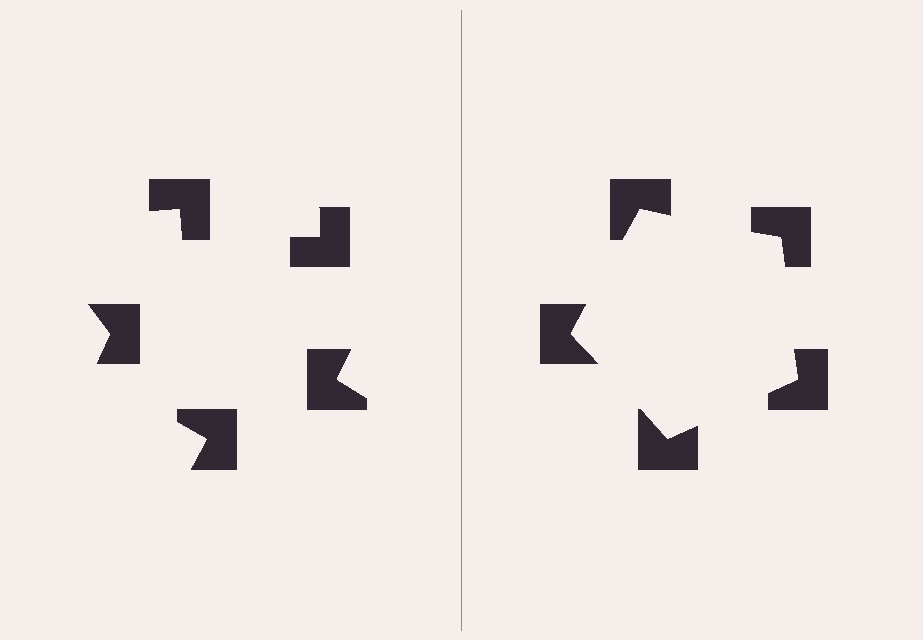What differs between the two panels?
The notched squares are positioned identically on both sides; only the wedge orientations differ. On the right they align to a pentagon; on the left they are misaligned.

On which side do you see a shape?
An illusory pentagon appears on the right side. On the left side the wedge cuts are rotated, so no coherent shape forms.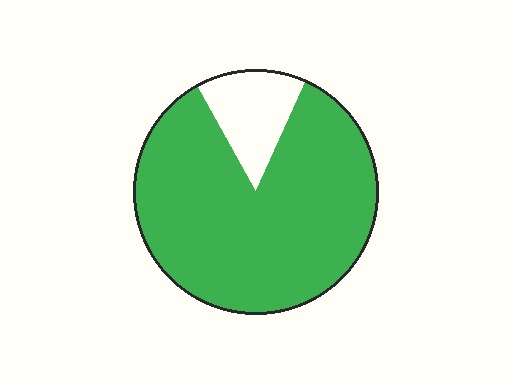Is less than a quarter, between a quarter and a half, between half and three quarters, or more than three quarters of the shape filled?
More than three quarters.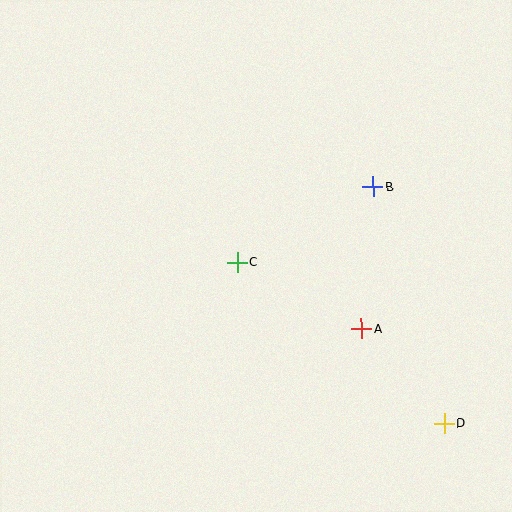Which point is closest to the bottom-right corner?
Point D is closest to the bottom-right corner.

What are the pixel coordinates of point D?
Point D is at (445, 423).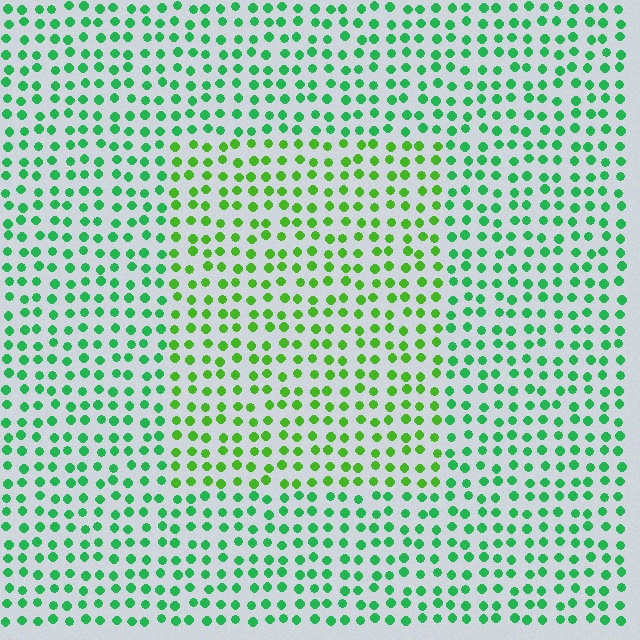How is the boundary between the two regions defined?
The boundary is defined purely by a slight shift in hue (about 33 degrees). Spacing, size, and orientation are identical on both sides.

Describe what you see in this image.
The image is filled with small green elements in a uniform arrangement. A rectangle-shaped region is visible where the elements are tinted to a slightly different hue, forming a subtle color boundary.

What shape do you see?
I see a rectangle.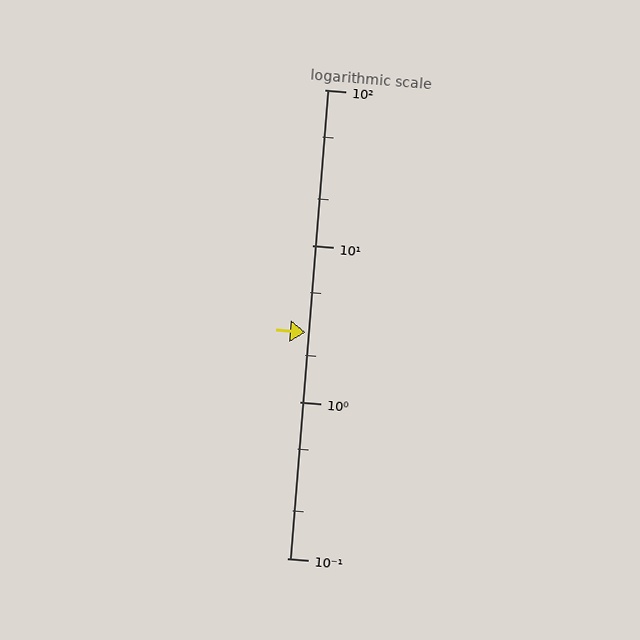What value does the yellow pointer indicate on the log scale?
The pointer indicates approximately 2.8.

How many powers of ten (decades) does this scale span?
The scale spans 3 decades, from 0.1 to 100.